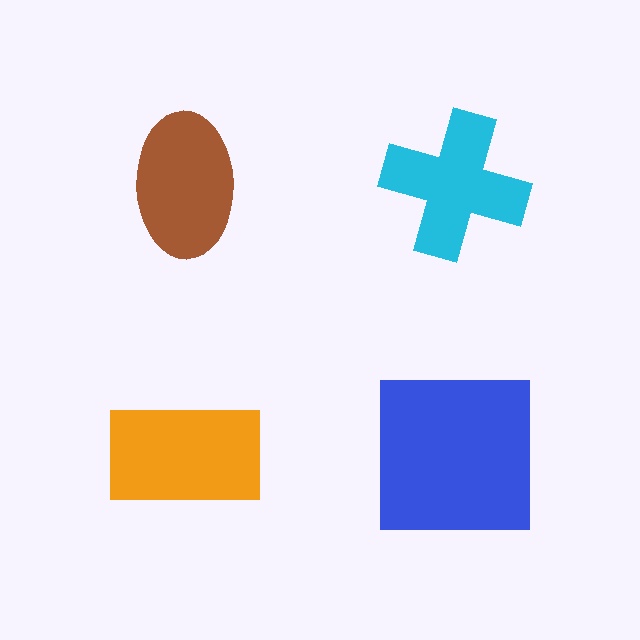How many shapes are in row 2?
2 shapes.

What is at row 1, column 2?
A cyan cross.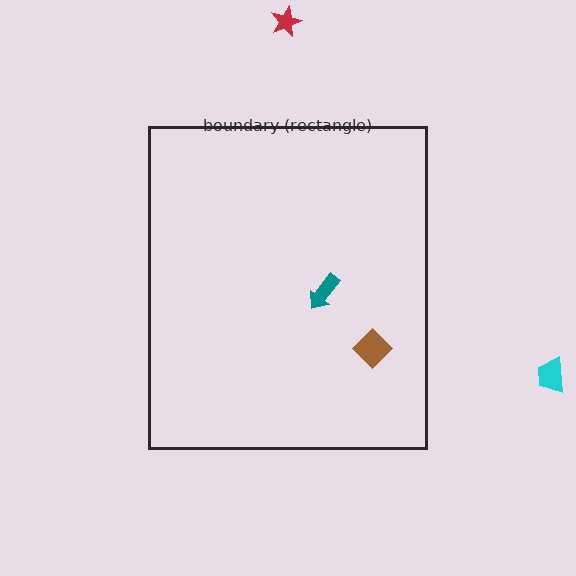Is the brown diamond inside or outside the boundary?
Inside.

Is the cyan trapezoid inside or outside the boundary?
Outside.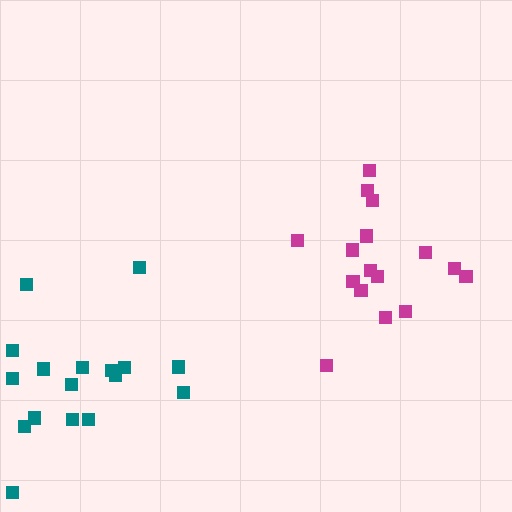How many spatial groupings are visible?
There are 2 spatial groupings.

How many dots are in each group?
Group 1: 16 dots, Group 2: 17 dots (33 total).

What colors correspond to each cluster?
The clusters are colored: magenta, teal.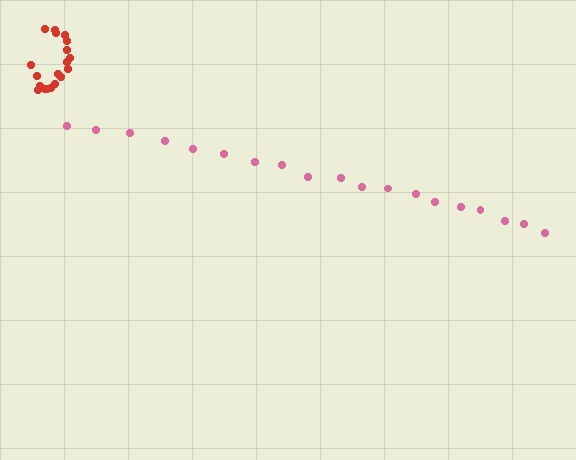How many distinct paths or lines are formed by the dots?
There are 2 distinct paths.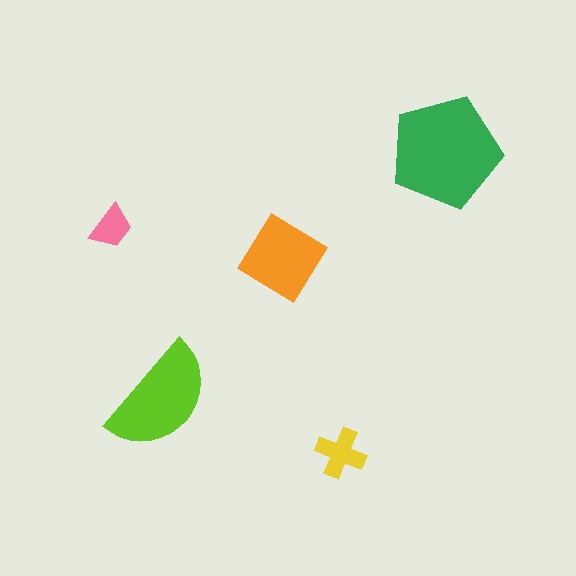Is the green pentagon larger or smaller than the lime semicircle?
Larger.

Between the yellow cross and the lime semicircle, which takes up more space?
The lime semicircle.